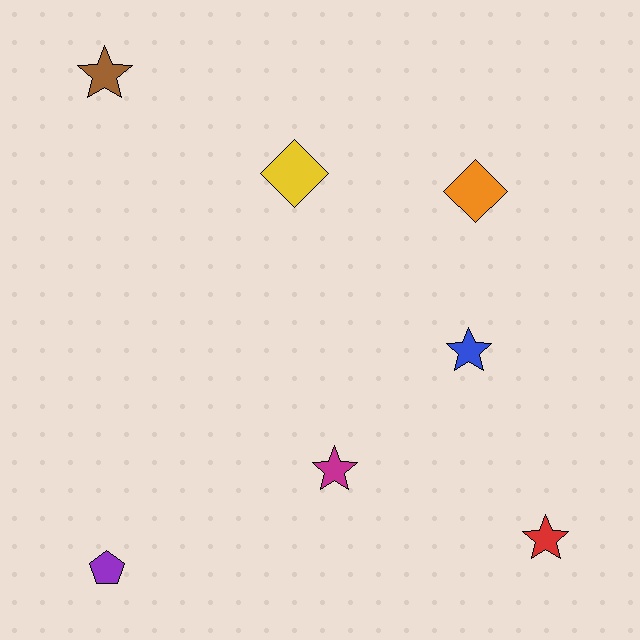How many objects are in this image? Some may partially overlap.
There are 7 objects.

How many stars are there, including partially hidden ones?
There are 4 stars.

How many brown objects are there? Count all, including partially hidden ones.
There is 1 brown object.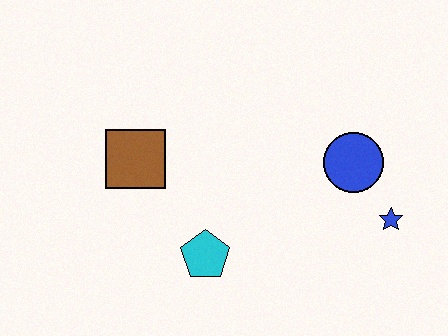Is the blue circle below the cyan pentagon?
No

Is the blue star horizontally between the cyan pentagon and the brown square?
No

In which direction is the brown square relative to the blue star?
The brown square is to the left of the blue star.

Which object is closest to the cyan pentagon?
The brown square is closest to the cyan pentagon.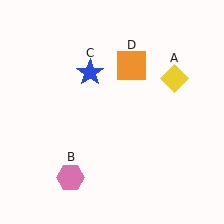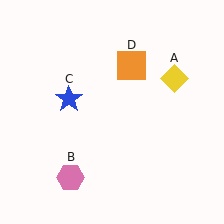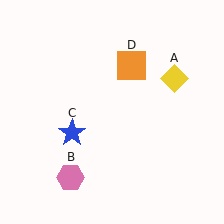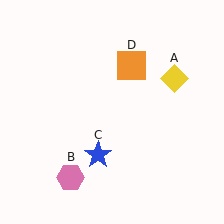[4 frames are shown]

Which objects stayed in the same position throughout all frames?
Yellow diamond (object A) and pink hexagon (object B) and orange square (object D) remained stationary.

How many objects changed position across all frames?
1 object changed position: blue star (object C).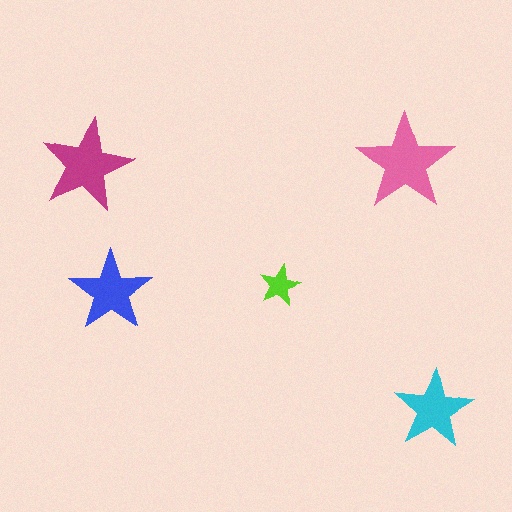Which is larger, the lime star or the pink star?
The pink one.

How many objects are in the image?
There are 5 objects in the image.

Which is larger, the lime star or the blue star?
The blue one.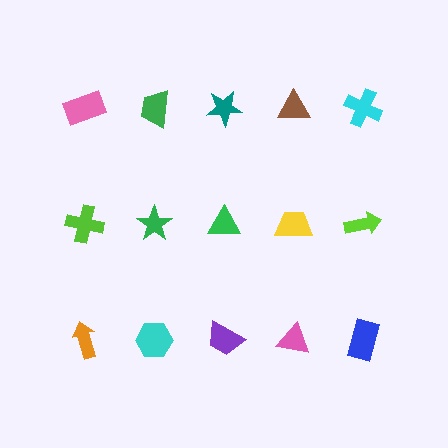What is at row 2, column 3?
A green triangle.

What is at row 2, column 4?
A yellow trapezoid.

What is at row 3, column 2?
A cyan hexagon.